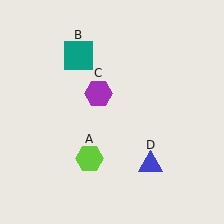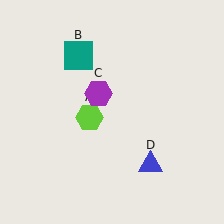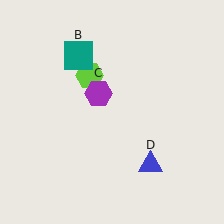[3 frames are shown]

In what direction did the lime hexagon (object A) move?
The lime hexagon (object A) moved up.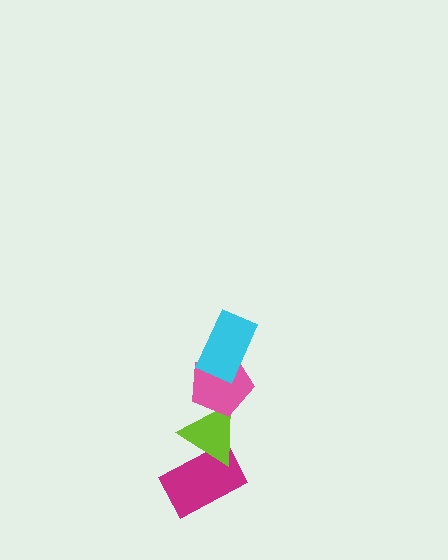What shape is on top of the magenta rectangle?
The lime triangle is on top of the magenta rectangle.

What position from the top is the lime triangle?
The lime triangle is 3rd from the top.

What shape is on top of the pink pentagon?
The cyan rectangle is on top of the pink pentagon.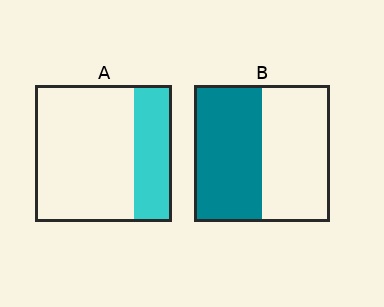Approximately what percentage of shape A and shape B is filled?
A is approximately 30% and B is approximately 50%.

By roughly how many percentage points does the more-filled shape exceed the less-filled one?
By roughly 20 percentage points (B over A).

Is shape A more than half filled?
No.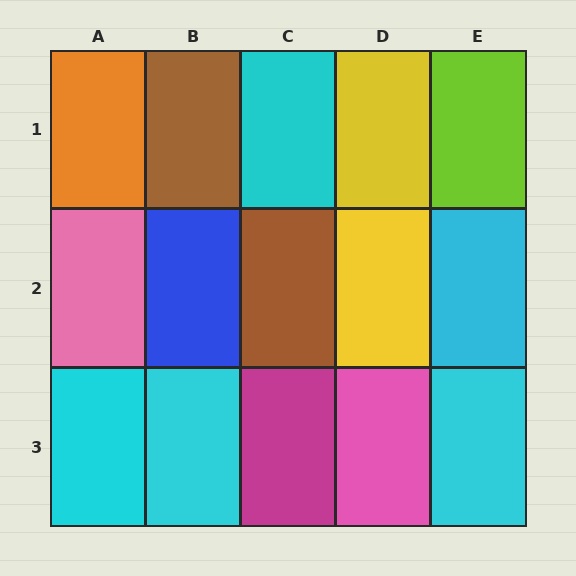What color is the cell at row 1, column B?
Brown.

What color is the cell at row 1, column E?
Lime.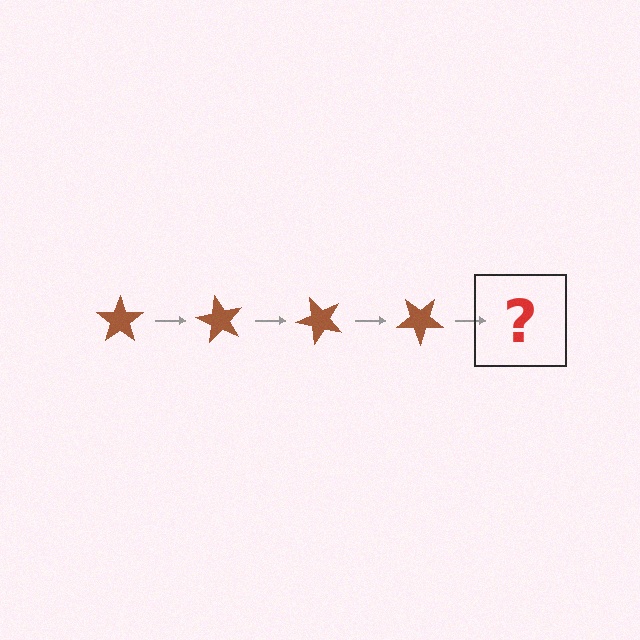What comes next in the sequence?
The next element should be a brown star rotated 240 degrees.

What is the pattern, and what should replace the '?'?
The pattern is that the star rotates 60 degrees each step. The '?' should be a brown star rotated 240 degrees.